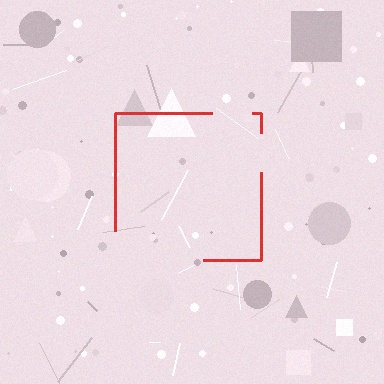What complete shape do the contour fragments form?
The contour fragments form a square.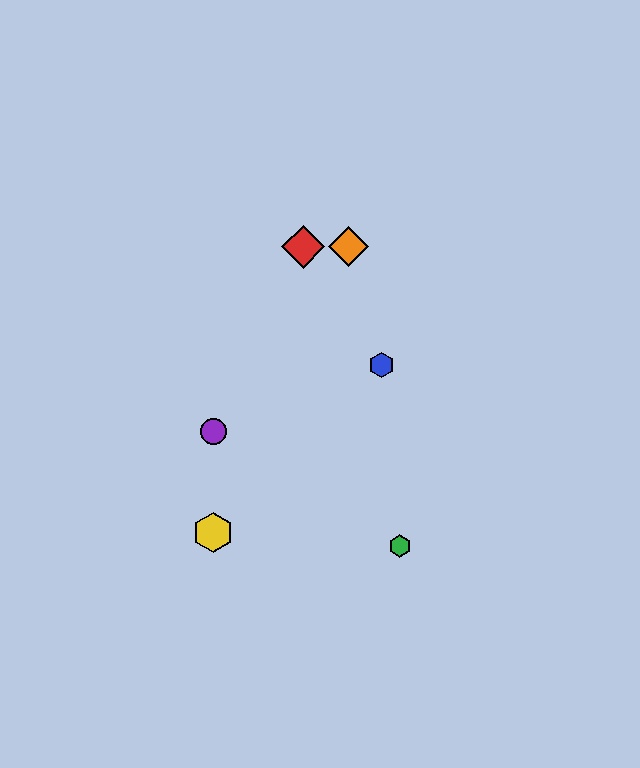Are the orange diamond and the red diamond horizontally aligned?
Yes, both are at y≈247.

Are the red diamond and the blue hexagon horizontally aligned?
No, the red diamond is at y≈247 and the blue hexagon is at y≈365.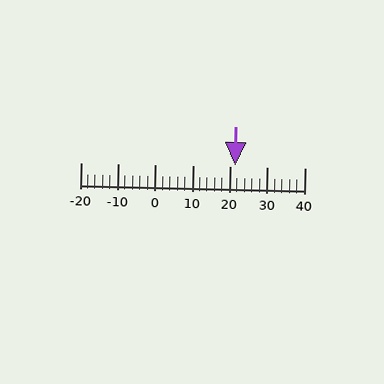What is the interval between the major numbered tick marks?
The major tick marks are spaced 10 units apart.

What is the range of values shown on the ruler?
The ruler shows values from -20 to 40.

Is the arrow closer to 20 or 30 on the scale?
The arrow is closer to 20.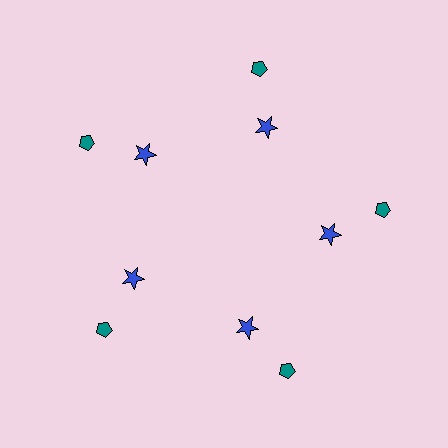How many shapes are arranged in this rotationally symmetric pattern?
There are 10 shapes, arranged in 5 groups of 2.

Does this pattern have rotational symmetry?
Yes, this pattern has 5-fold rotational symmetry. It looks the same after rotating 72 degrees around the center.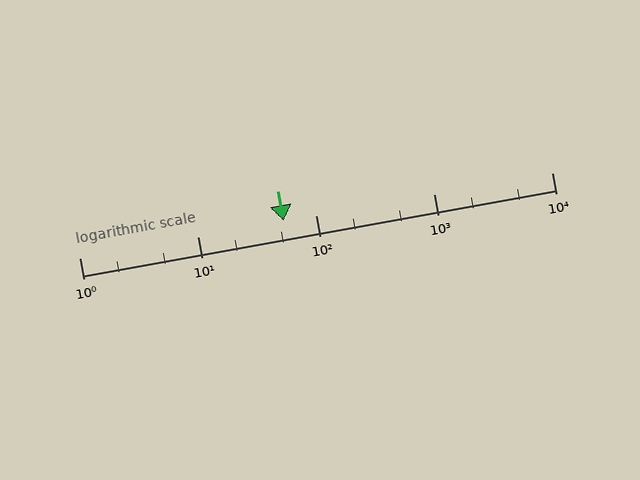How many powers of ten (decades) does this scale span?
The scale spans 4 decades, from 1 to 10000.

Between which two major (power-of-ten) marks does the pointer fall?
The pointer is between 10 and 100.